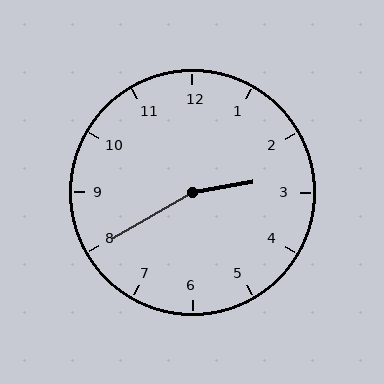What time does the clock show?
2:40.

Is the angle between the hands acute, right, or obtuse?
It is obtuse.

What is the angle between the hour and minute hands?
Approximately 160 degrees.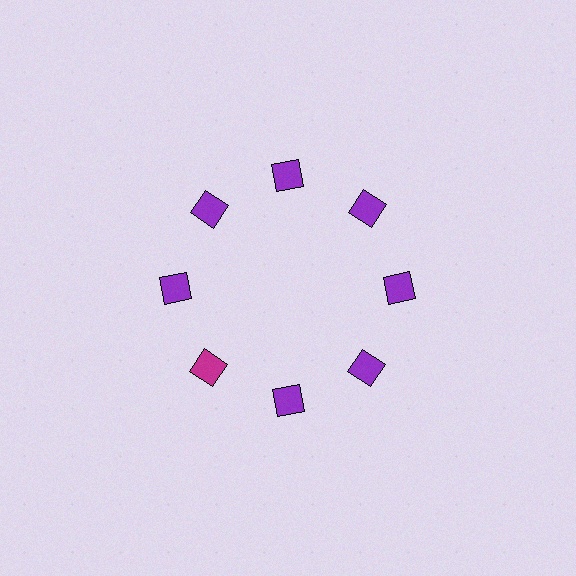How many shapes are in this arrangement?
There are 8 shapes arranged in a ring pattern.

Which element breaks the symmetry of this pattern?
The magenta diamond at roughly the 8 o'clock position breaks the symmetry. All other shapes are purple diamonds.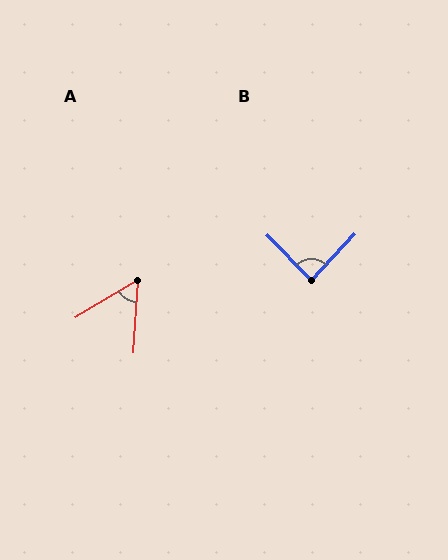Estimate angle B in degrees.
Approximately 87 degrees.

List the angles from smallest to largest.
A (56°), B (87°).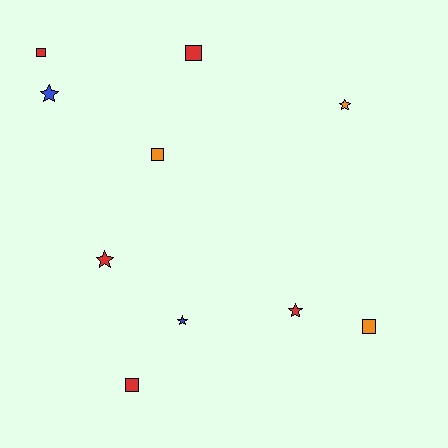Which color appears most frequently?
Red, with 5 objects.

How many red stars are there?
There are 2 red stars.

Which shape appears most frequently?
Star, with 5 objects.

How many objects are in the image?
There are 10 objects.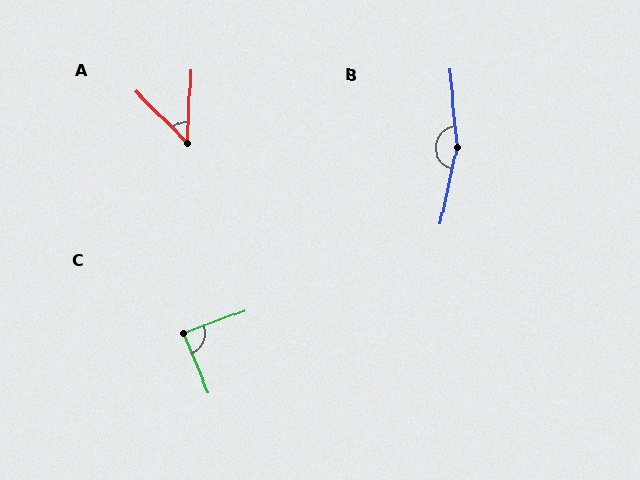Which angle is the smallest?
A, at approximately 47 degrees.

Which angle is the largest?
B, at approximately 163 degrees.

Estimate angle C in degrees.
Approximately 87 degrees.